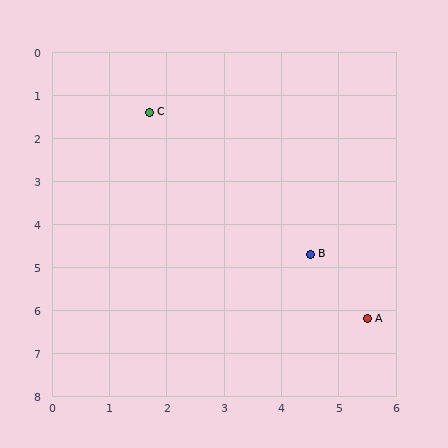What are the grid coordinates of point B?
Point B is at approximately (4.5, 4.7).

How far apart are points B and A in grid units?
Points B and A are about 1.8 grid units apart.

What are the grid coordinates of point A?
Point A is at approximately (5.5, 6.2).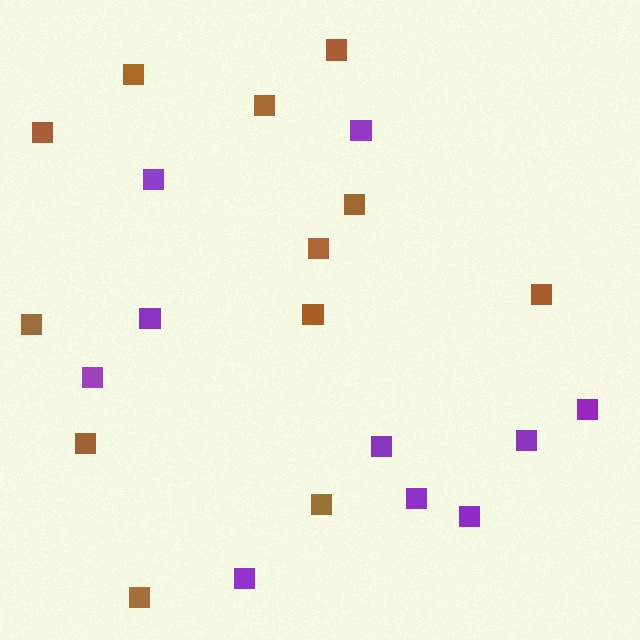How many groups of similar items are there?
There are 2 groups: one group of purple squares (10) and one group of brown squares (12).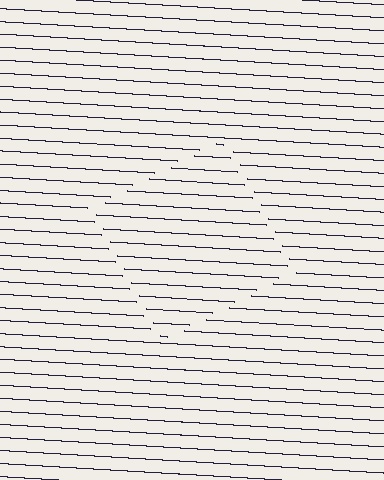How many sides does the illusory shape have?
4 sides — the line-ends trace a square.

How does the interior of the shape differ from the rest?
The interior of the shape contains the same grating, shifted by half a period — the contour is defined by the phase discontinuity where line-ends from the inner and outer gratings abut.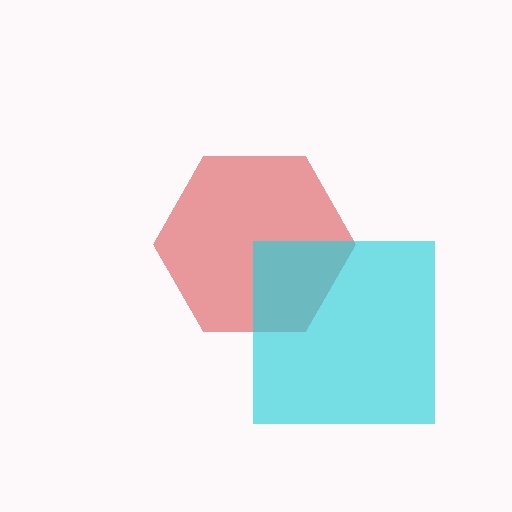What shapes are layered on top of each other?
The layered shapes are: a red hexagon, a cyan square.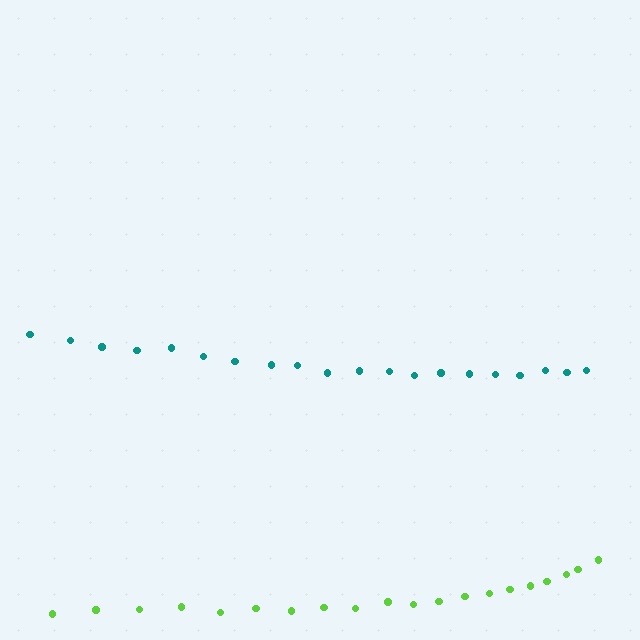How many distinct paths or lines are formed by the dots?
There are 2 distinct paths.